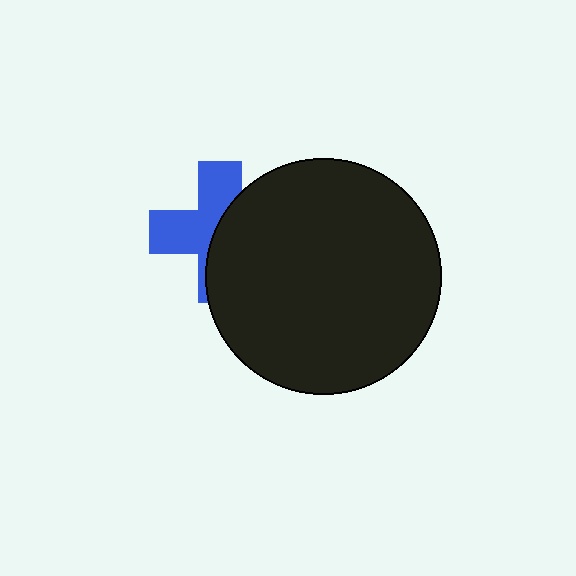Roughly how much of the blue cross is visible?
About half of it is visible (roughly 50%).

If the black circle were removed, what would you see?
You would see the complete blue cross.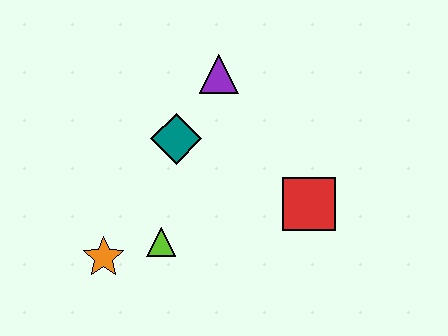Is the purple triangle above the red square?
Yes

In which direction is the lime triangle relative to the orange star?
The lime triangle is to the right of the orange star.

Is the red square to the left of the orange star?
No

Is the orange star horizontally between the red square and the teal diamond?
No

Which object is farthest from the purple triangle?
The orange star is farthest from the purple triangle.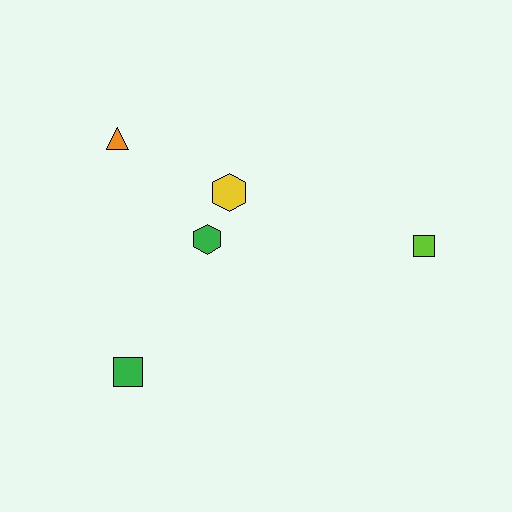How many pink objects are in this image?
There are no pink objects.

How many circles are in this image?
There are no circles.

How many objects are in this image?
There are 5 objects.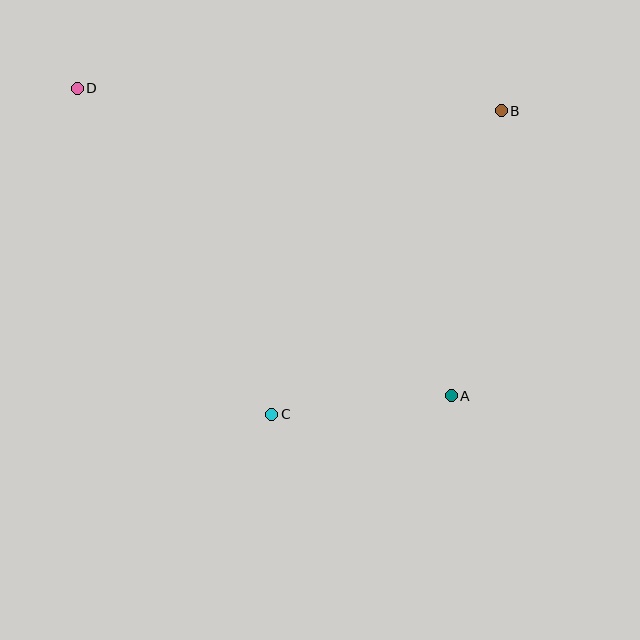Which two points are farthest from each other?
Points A and D are farthest from each other.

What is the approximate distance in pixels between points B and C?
The distance between B and C is approximately 381 pixels.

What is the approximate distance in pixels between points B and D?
The distance between B and D is approximately 424 pixels.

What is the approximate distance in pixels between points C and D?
The distance between C and D is approximately 380 pixels.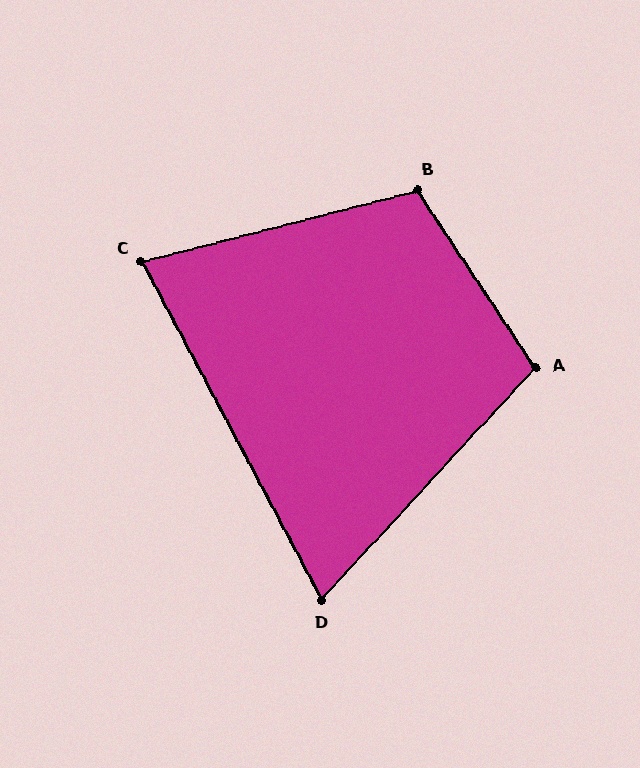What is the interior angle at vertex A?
Approximately 103 degrees (obtuse).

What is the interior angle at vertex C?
Approximately 77 degrees (acute).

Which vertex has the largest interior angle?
B, at approximately 109 degrees.